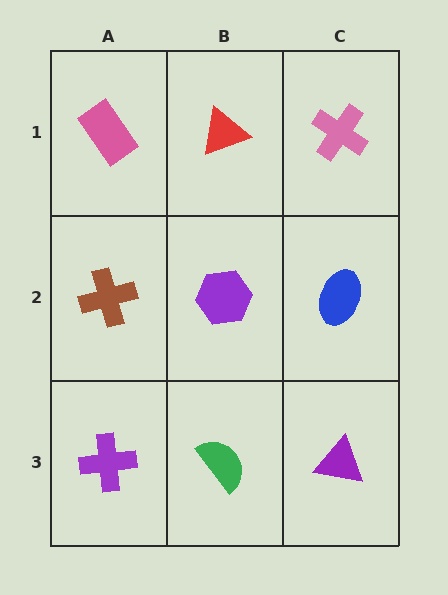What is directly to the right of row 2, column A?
A purple hexagon.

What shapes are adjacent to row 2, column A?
A pink rectangle (row 1, column A), a purple cross (row 3, column A), a purple hexagon (row 2, column B).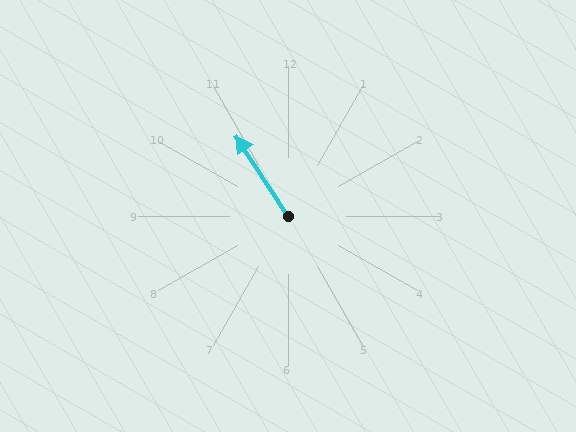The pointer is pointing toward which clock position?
Roughly 11 o'clock.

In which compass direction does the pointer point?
Northwest.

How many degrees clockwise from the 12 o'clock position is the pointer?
Approximately 327 degrees.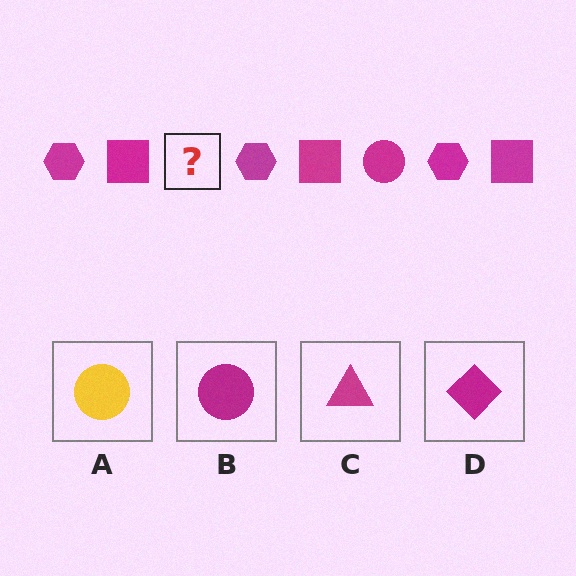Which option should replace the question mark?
Option B.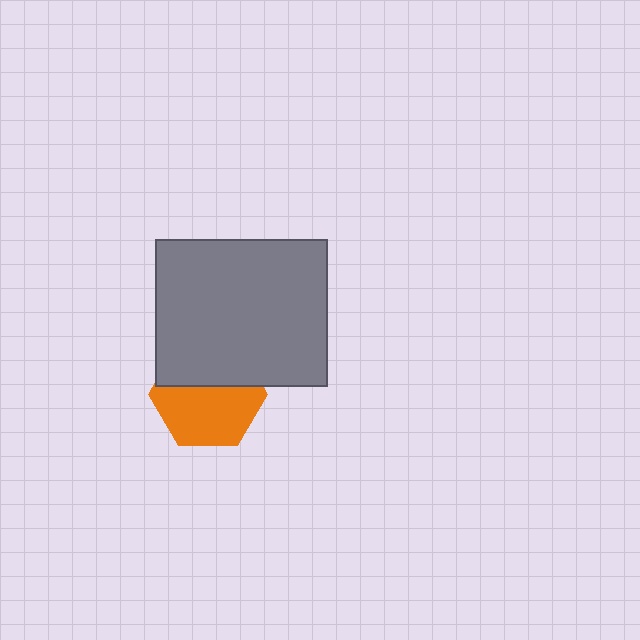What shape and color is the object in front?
The object in front is a gray rectangle.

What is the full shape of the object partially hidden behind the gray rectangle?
The partially hidden object is an orange hexagon.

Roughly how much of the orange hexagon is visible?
About half of it is visible (roughly 58%).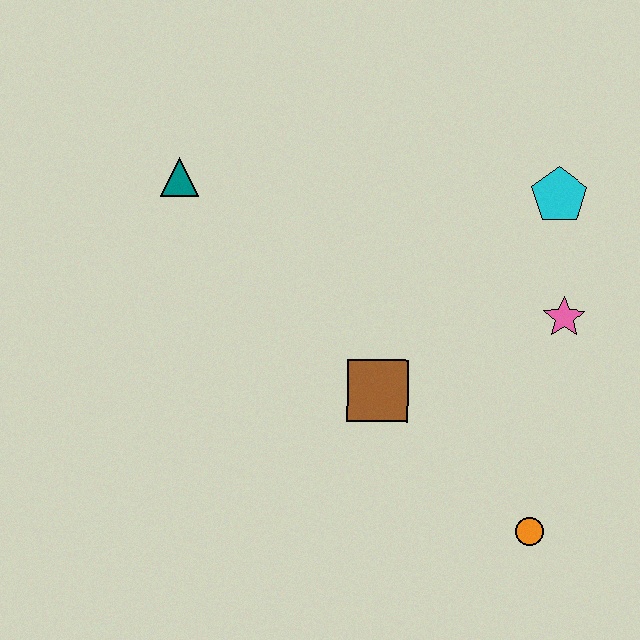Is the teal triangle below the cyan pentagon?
No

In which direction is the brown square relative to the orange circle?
The brown square is to the left of the orange circle.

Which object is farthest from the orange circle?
The teal triangle is farthest from the orange circle.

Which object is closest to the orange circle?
The brown square is closest to the orange circle.